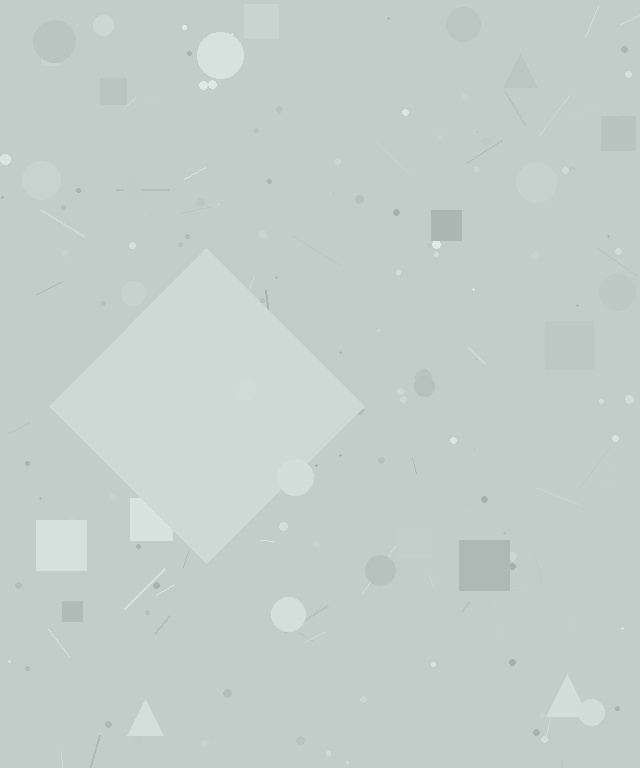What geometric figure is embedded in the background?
A diamond is embedded in the background.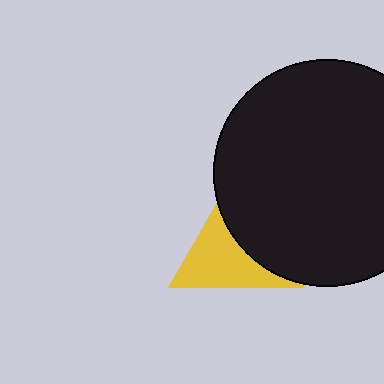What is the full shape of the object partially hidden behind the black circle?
The partially hidden object is a yellow triangle.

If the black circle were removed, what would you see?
You would see the complete yellow triangle.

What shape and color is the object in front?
The object in front is a black circle.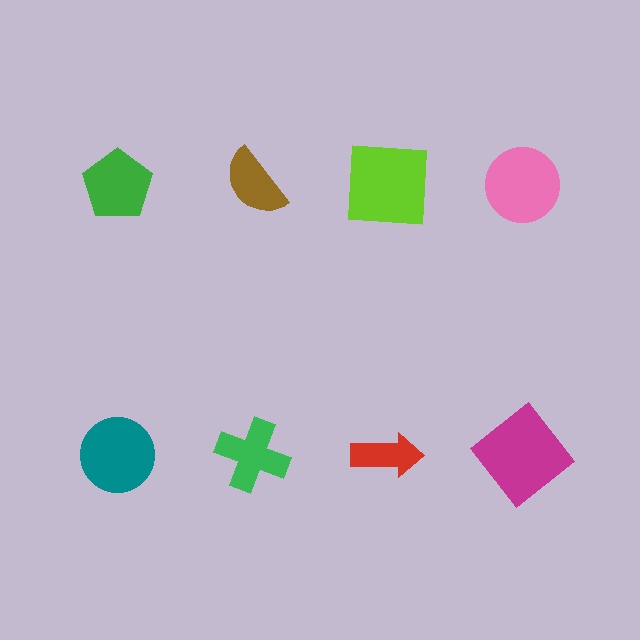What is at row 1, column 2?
A brown semicircle.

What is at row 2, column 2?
A green cross.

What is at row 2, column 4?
A magenta diamond.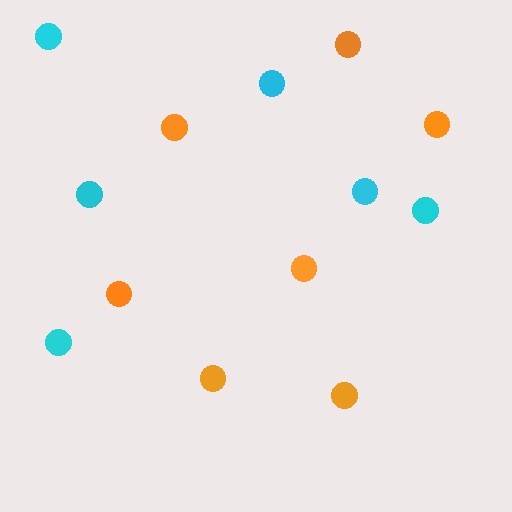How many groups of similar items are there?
There are 2 groups: one group of orange circles (7) and one group of cyan circles (6).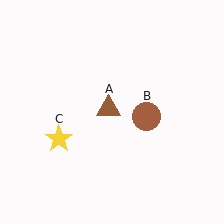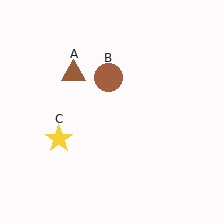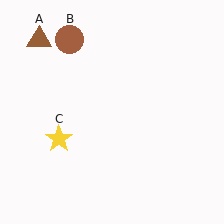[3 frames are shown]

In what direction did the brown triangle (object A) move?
The brown triangle (object A) moved up and to the left.